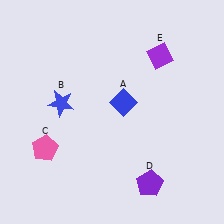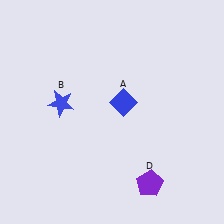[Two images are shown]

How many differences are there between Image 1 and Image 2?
There are 2 differences between the two images.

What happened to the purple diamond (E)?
The purple diamond (E) was removed in Image 2. It was in the top-right area of Image 1.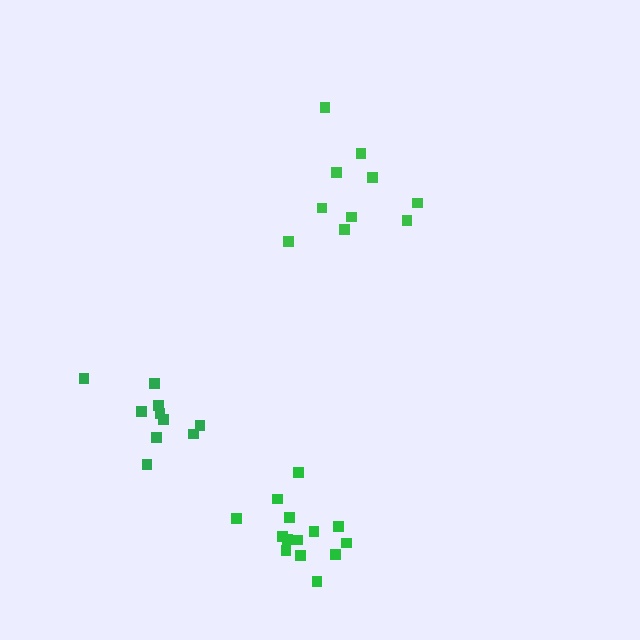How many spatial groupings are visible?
There are 3 spatial groupings.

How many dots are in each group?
Group 1: 14 dots, Group 2: 10 dots, Group 3: 10 dots (34 total).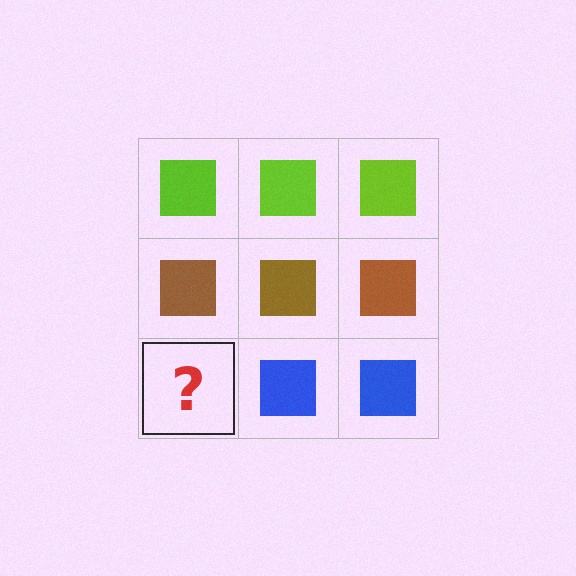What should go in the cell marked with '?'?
The missing cell should contain a blue square.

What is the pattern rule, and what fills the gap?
The rule is that each row has a consistent color. The gap should be filled with a blue square.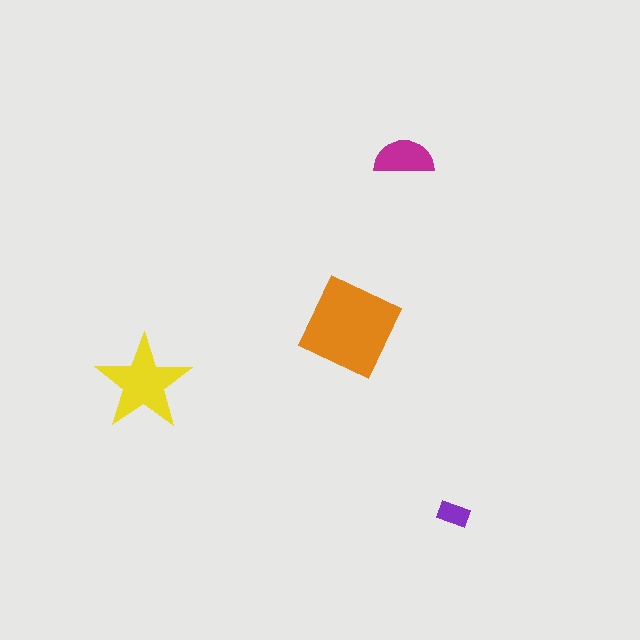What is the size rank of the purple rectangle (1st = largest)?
4th.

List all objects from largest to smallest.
The orange diamond, the yellow star, the magenta semicircle, the purple rectangle.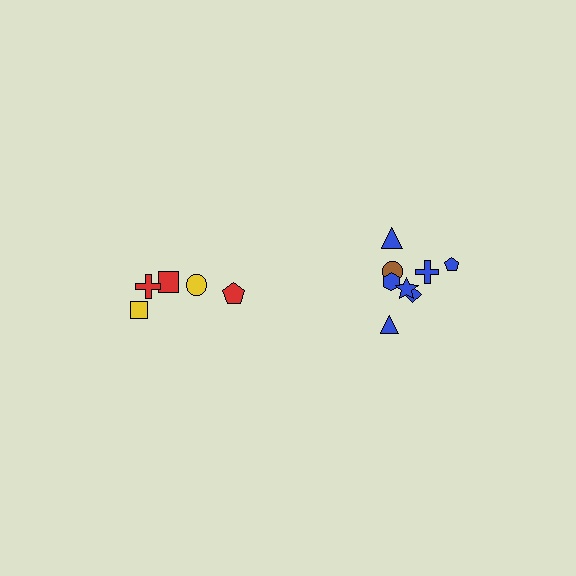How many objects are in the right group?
There are 8 objects.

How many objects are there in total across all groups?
There are 13 objects.